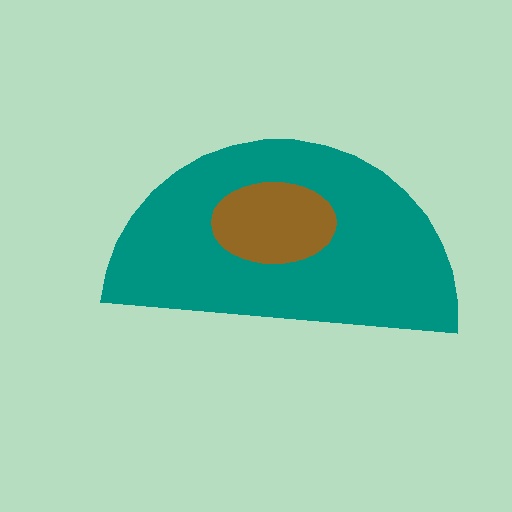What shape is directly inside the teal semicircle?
The brown ellipse.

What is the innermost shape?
The brown ellipse.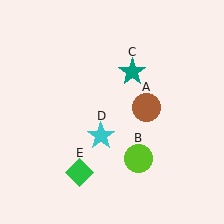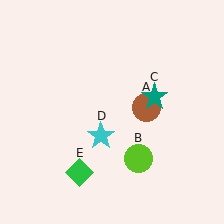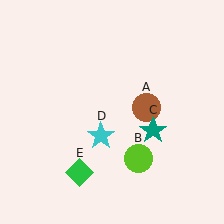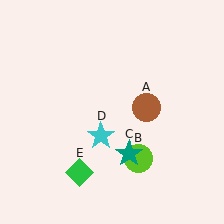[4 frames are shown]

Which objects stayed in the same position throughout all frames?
Brown circle (object A) and lime circle (object B) and cyan star (object D) and green diamond (object E) remained stationary.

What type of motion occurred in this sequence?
The teal star (object C) rotated clockwise around the center of the scene.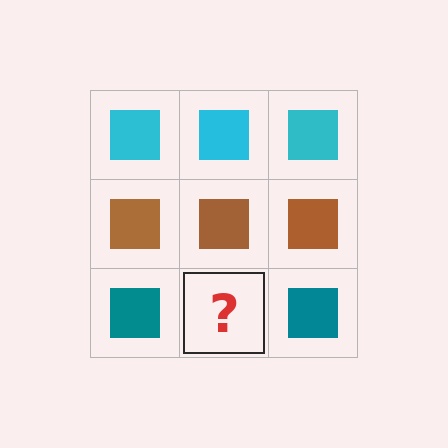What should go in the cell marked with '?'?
The missing cell should contain a teal square.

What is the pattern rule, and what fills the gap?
The rule is that each row has a consistent color. The gap should be filled with a teal square.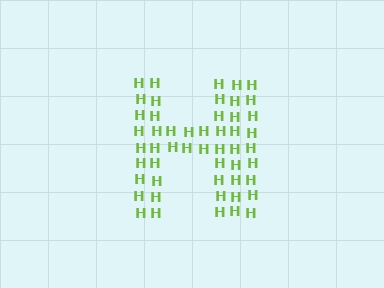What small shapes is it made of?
It is made of small letter H's.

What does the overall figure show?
The overall figure shows the letter H.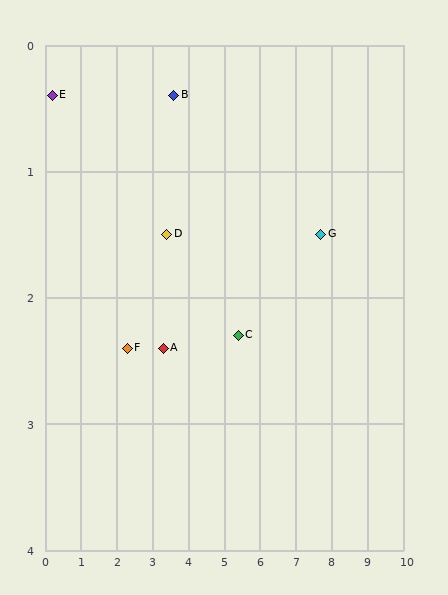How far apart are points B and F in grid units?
Points B and F are about 2.4 grid units apart.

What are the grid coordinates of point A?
Point A is at approximately (3.3, 2.4).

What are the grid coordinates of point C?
Point C is at approximately (5.4, 2.3).